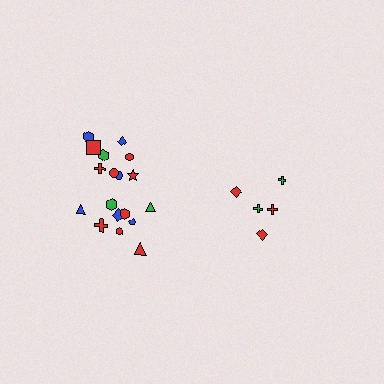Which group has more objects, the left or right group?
The left group.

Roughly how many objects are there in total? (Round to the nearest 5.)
Roughly 25 objects in total.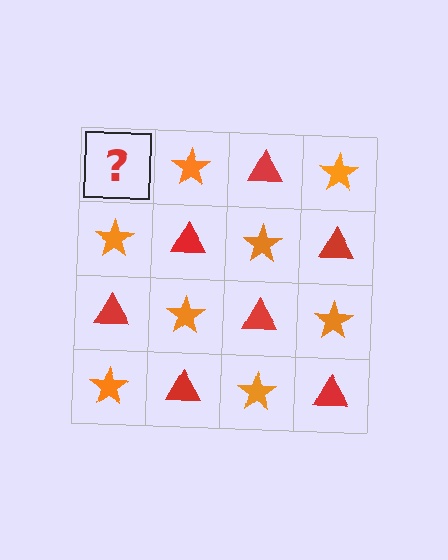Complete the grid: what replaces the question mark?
The question mark should be replaced with a red triangle.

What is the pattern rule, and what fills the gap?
The rule is that it alternates red triangle and orange star in a checkerboard pattern. The gap should be filled with a red triangle.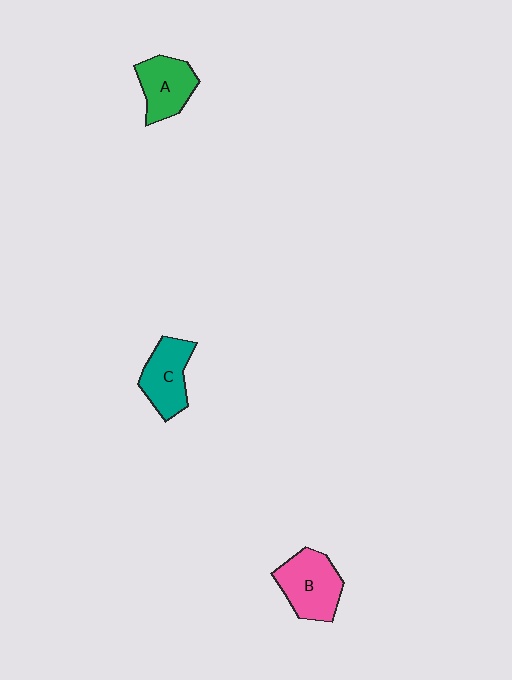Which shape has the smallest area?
Shape A (green).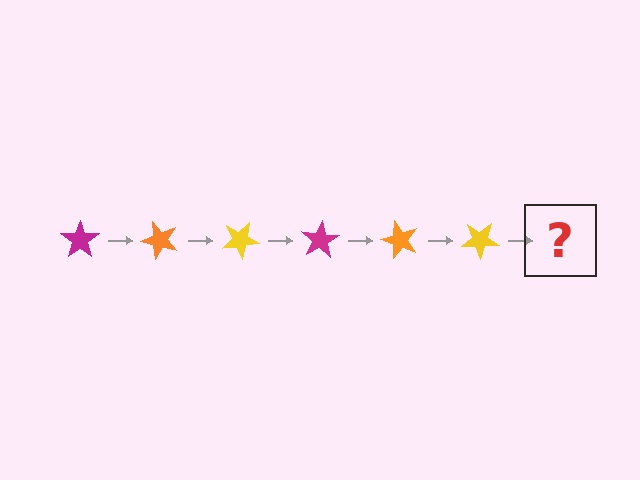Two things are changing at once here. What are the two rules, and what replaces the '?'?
The two rules are that it rotates 50 degrees each step and the color cycles through magenta, orange, and yellow. The '?' should be a magenta star, rotated 300 degrees from the start.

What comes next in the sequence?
The next element should be a magenta star, rotated 300 degrees from the start.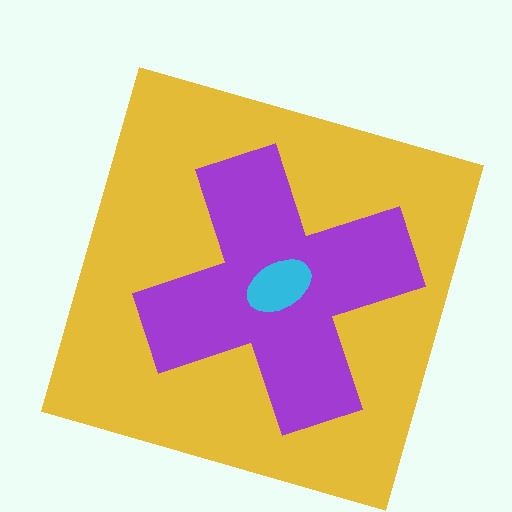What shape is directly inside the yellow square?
The purple cross.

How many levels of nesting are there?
3.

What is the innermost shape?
The cyan ellipse.